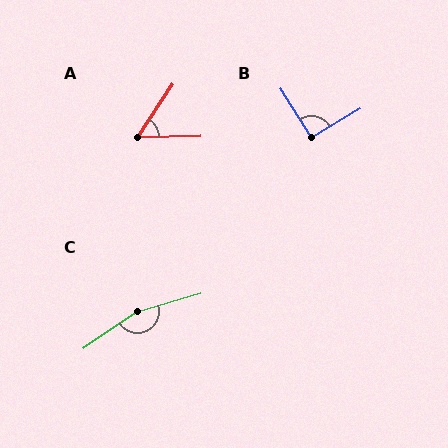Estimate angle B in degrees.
Approximately 92 degrees.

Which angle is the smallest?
A, at approximately 55 degrees.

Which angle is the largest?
C, at approximately 162 degrees.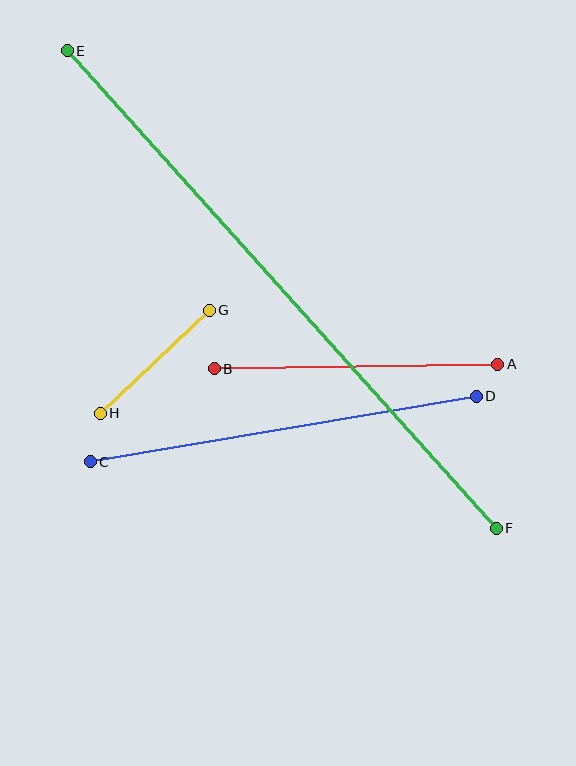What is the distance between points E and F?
The distance is approximately 642 pixels.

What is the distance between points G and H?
The distance is approximately 150 pixels.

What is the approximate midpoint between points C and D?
The midpoint is at approximately (283, 429) pixels.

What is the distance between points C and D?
The distance is approximately 392 pixels.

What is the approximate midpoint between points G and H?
The midpoint is at approximately (155, 362) pixels.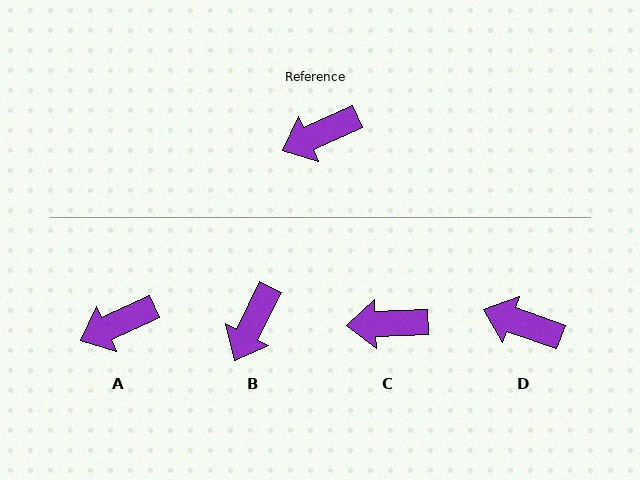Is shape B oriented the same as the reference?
No, it is off by about 39 degrees.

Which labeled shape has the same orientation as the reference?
A.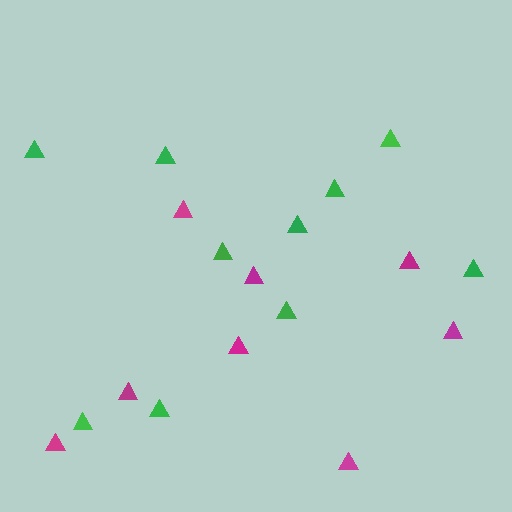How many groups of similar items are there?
There are 2 groups: one group of green triangles (10) and one group of magenta triangles (8).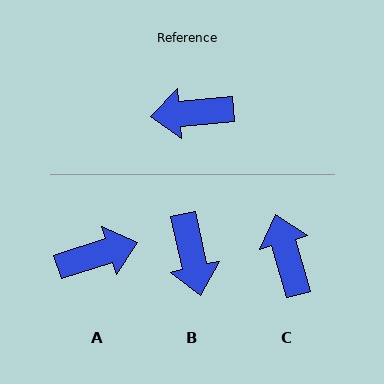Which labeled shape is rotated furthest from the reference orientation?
A, about 168 degrees away.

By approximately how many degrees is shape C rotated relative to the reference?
Approximately 79 degrees clockwise.